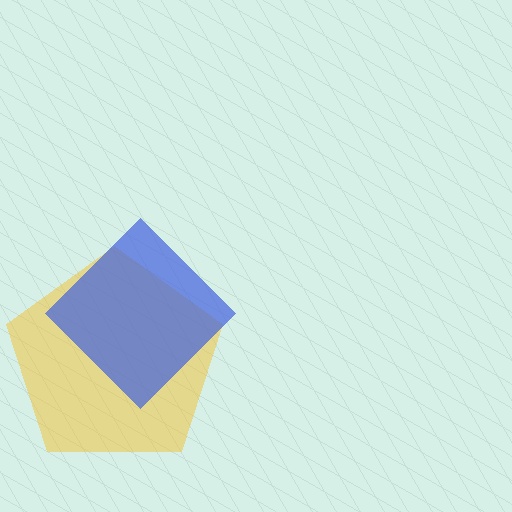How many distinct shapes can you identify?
There are 2 distinct shapes: a yellow pentagon, a blue diamond.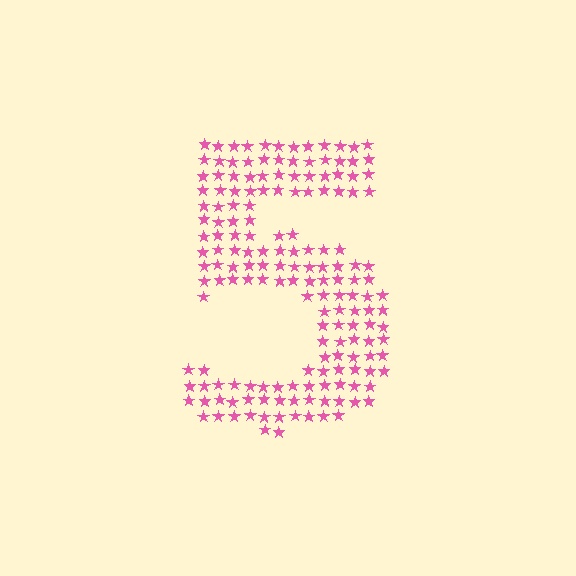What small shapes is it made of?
It is made of small stars.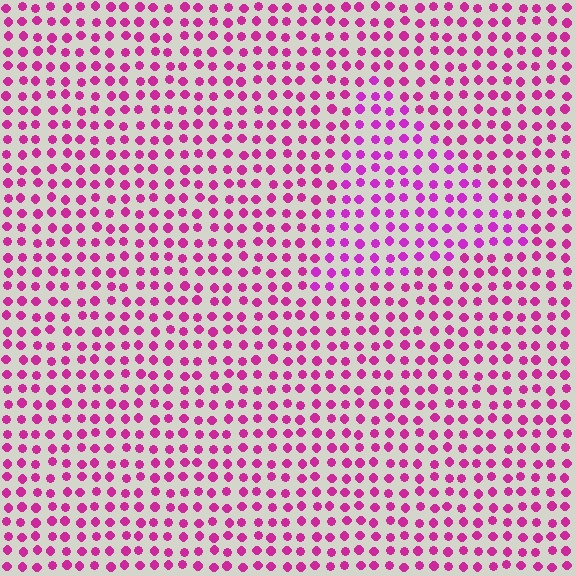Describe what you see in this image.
The image is filled with small magenta elements in a uniform arrangement. A triangle-shaped region is visible where the elements are tinted to a slightly different hue, forming a subtle color boundary.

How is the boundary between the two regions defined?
The boundary is defined purely by a slight shift in hue (about 18 degrees). Spacing, size, and orientation are identical on both sides.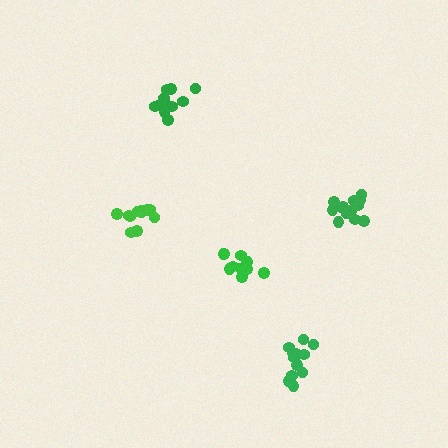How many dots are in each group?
Group 1: 12 dots, Group 2: 11 dots, Group 3: 12 dots, Group 4: 12 dots, Group 5: 16 dots (63 total).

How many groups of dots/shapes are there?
There are 5 groups.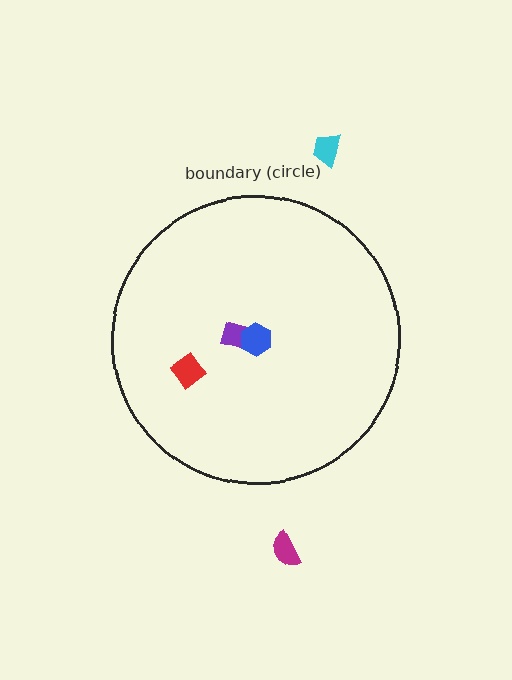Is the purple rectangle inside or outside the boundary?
Inside.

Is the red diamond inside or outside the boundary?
Inside.